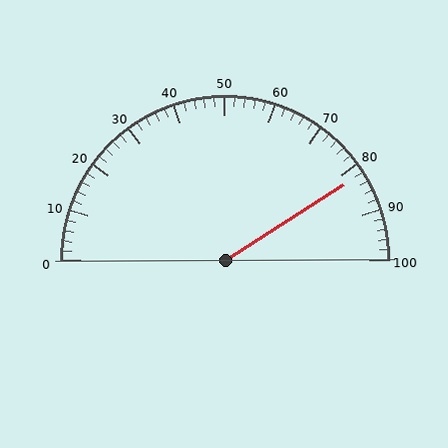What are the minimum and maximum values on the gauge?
The gauge ranges from 0 to 100.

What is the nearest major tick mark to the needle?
The nearest major tick mark is 80.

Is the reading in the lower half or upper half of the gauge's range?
The reading is in the upper half of the range (0 to 100).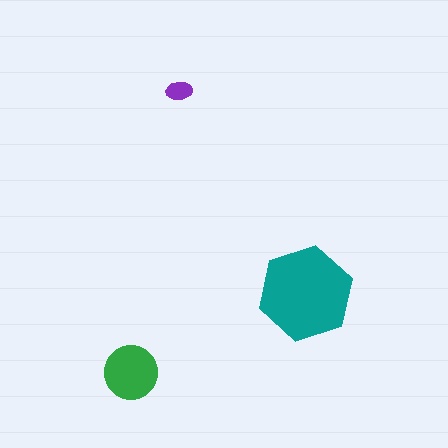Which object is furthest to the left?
The green circle is leftmost.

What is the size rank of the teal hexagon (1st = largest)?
1st.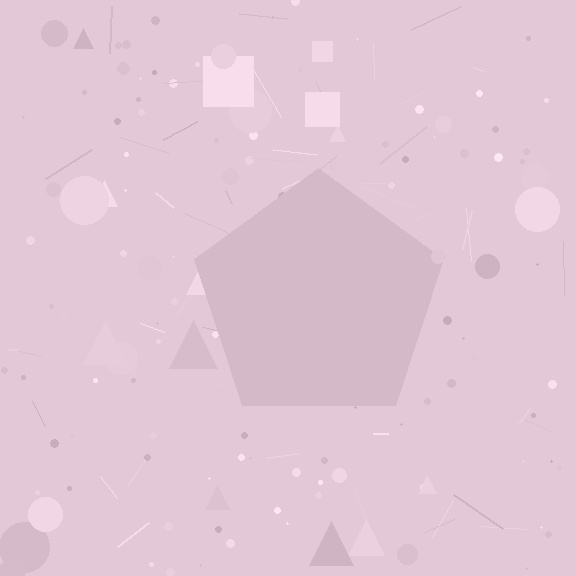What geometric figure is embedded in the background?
A pentagon is embedded in the background.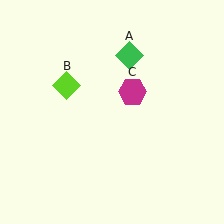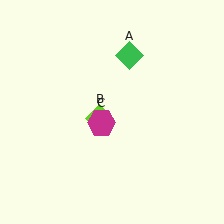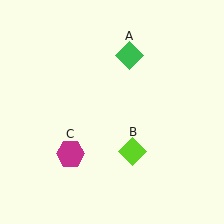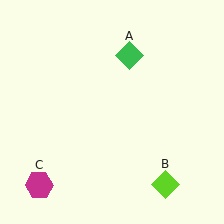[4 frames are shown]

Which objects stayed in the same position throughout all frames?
Green diamond (object A) remained stationary.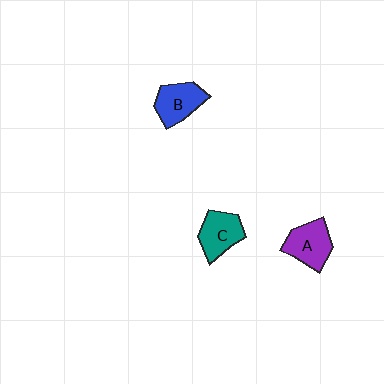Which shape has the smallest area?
Shape B (blue).